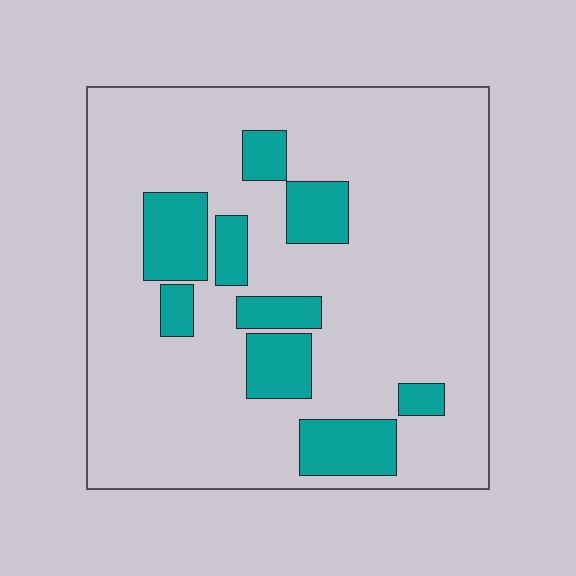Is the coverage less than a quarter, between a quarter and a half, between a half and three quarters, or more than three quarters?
Less than a quarter.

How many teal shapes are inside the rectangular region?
9.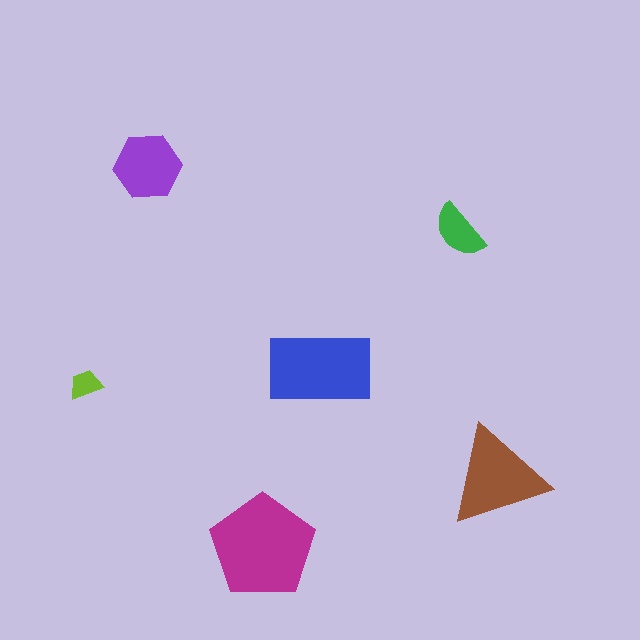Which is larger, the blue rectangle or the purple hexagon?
The blue rectangle.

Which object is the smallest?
The lime trapezoid.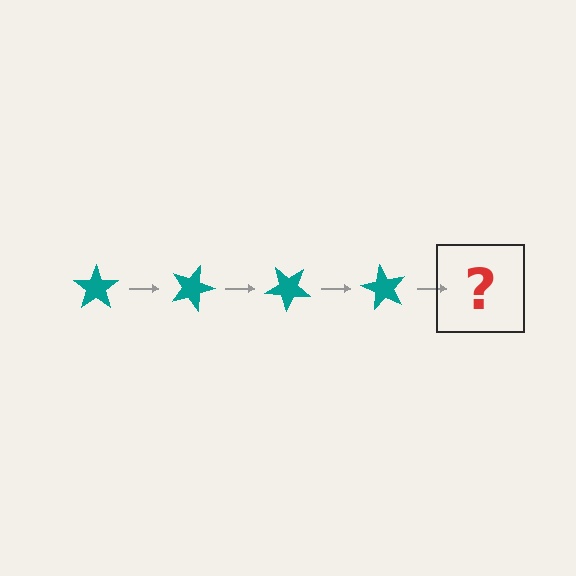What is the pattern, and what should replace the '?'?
The pattern is that the star rotates 20 degrees each step. The '?' should be a teal star rotated 80 degrees.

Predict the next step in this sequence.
The next step is a teal star rotated 80 degrees.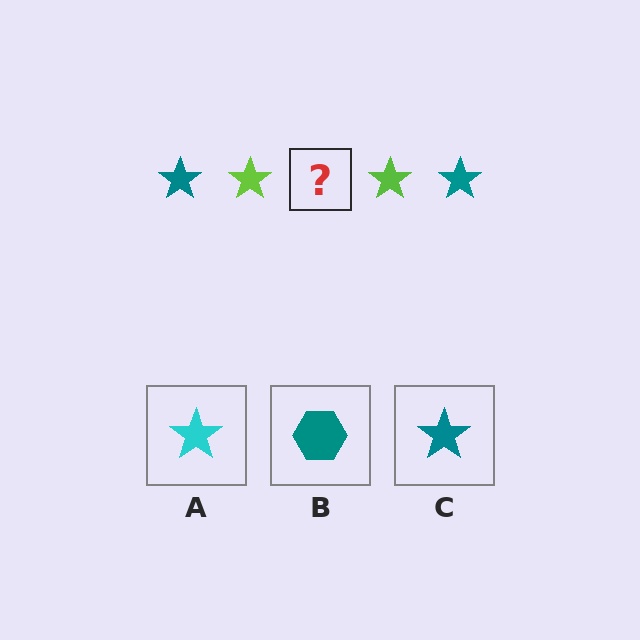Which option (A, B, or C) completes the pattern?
C.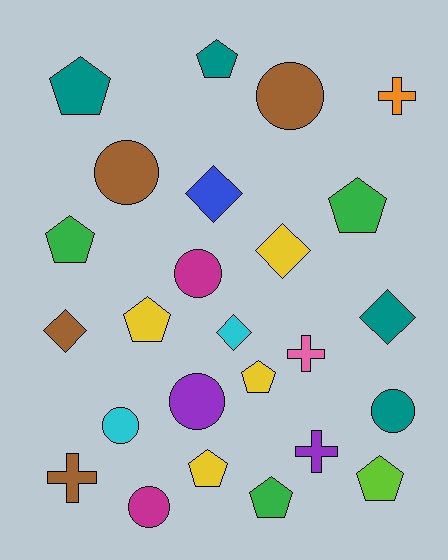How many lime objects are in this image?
There is 1 lime object.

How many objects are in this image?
There are 25 objects.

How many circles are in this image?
There are 7 circles.